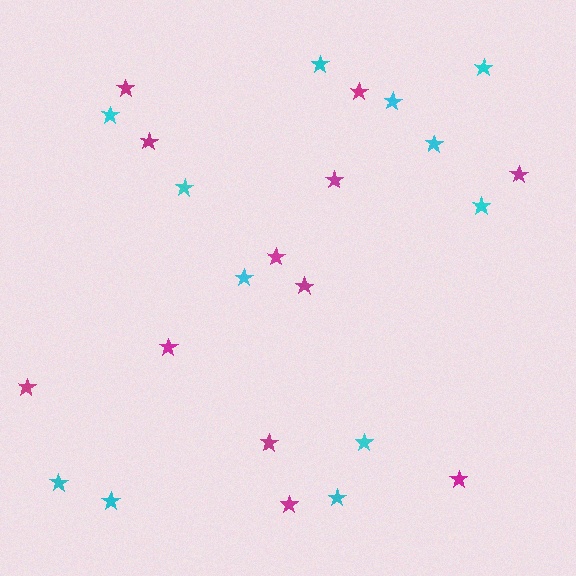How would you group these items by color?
There are 2 groups: one group of magenta stars (12) and one group of cyan stars (12).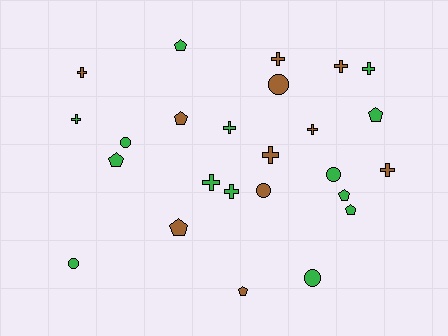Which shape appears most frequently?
Cross, with 11 objects.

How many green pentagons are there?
There are 5 green pentagons.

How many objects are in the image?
There are 25 objects.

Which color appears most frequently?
Green, with 14 objects.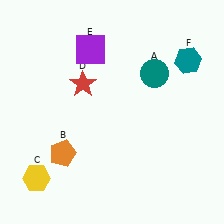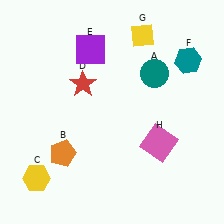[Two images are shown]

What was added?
A yellow diamond (G), a pink square (H) were added in Image 2.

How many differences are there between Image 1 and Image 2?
There are 2 differences between the two images.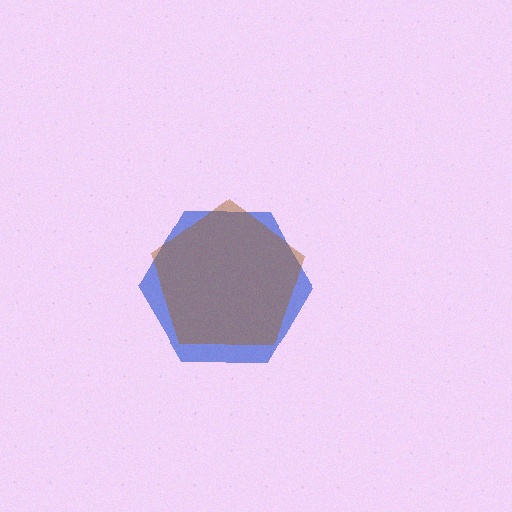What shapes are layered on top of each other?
The layered shapes are: a blue hexagon, a brown pentagon.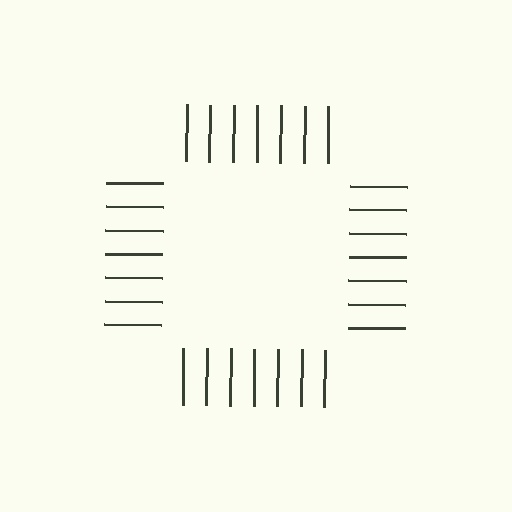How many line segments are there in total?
28 — 7 along each of the 4 edges.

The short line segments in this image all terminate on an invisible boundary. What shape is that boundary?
An illusory square — the line segments terminate on its edges but no continuous stroke is drawn.